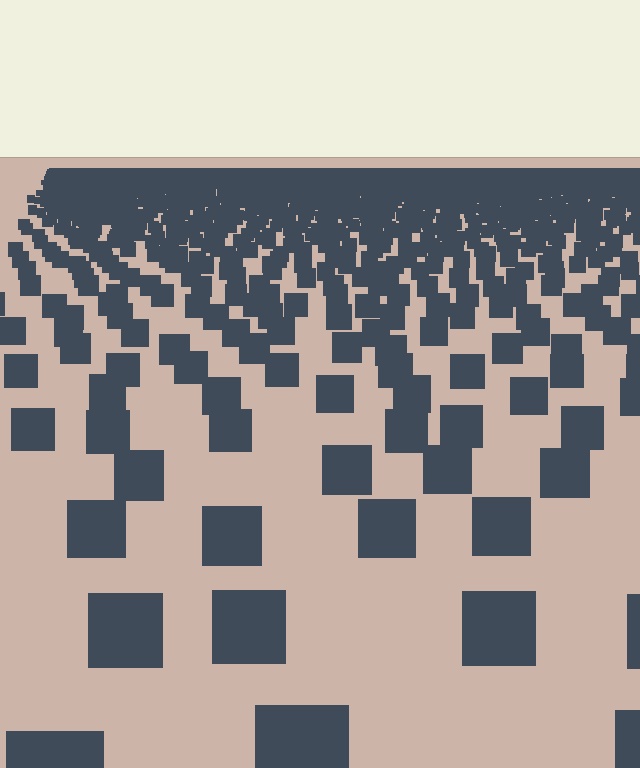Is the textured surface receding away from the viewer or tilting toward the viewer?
The surface is receding away from the viewer. Texture elements get smaller and denser toward the top.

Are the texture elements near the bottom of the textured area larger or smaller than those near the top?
Larger. Near the bottom, elements are closer to the viewer and appear at a bigger on-screen size.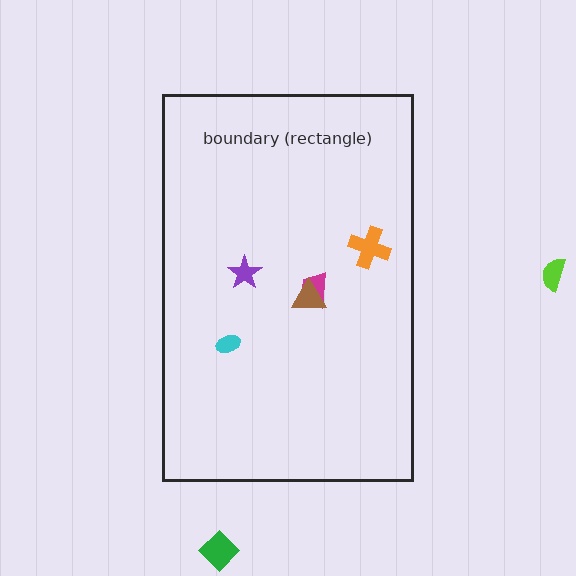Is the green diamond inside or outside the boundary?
Outside.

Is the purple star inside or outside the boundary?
Inside.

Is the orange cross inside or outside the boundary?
Inside.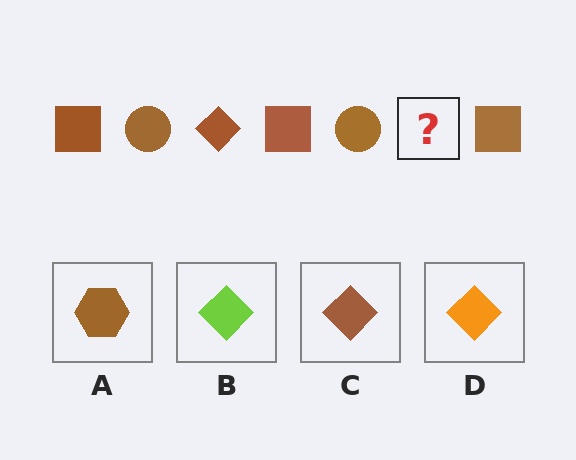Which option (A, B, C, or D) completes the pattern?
C.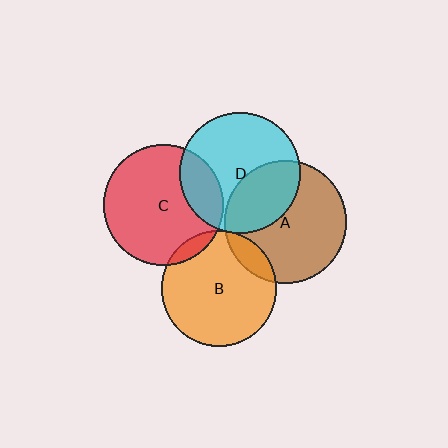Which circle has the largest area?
Circle A (brown).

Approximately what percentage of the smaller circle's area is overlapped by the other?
Approximately 20%.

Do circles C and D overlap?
Yes.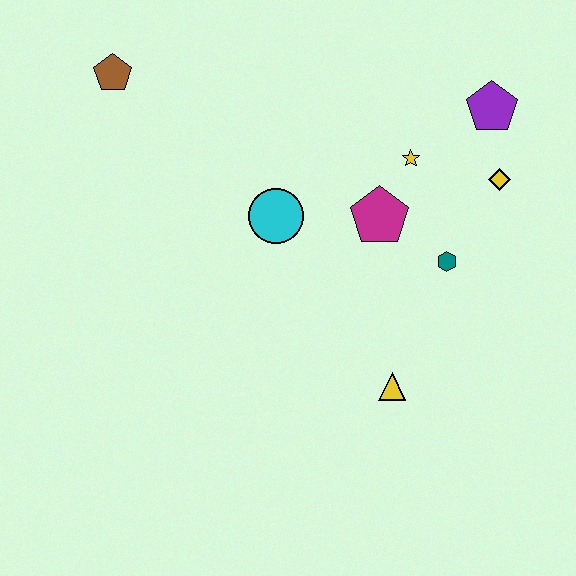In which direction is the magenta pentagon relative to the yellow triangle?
The magenta pentagon is above the yellow triangle.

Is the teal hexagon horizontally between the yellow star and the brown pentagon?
No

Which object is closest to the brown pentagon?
The cyan circle is closest to the brown pentagon.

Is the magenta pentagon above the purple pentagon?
No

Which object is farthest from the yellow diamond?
The brown pentagon is farthest from the yellow diamond.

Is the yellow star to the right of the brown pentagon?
Yes